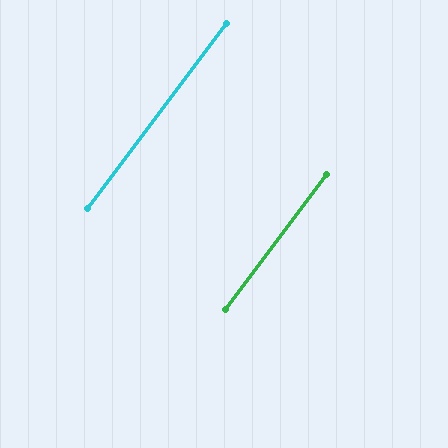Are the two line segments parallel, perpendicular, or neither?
Parallel — their directions differ by only 0.2°.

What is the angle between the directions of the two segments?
Approximately 0 degrees.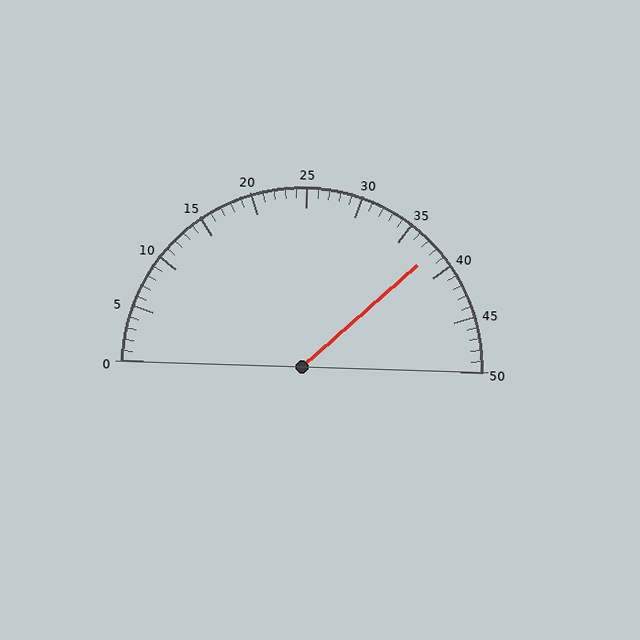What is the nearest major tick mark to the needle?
The nearest major tick mark is 40.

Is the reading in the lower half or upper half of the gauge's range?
The reading is in the upper half of the range (0 to 50).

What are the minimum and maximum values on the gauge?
The gauge ranges from 0 to 50.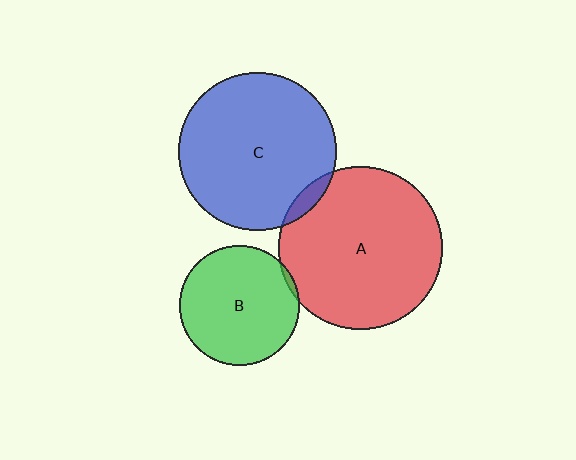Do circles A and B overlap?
Yes.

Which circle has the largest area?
Circle A (red).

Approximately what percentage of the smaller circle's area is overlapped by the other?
Approximately 5%.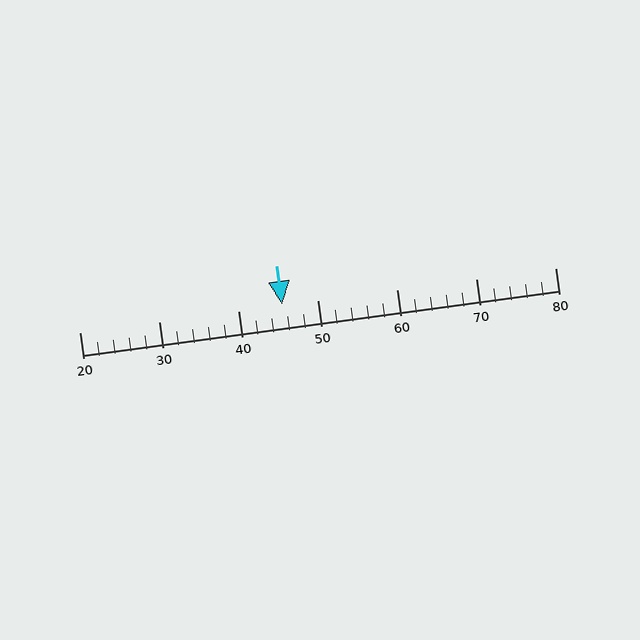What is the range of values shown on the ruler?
The ruler shows values from 20 to 80.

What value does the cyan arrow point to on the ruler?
The cyan arrow points to approximately 46.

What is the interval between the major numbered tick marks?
The major tick marks are spaced 10 units apart.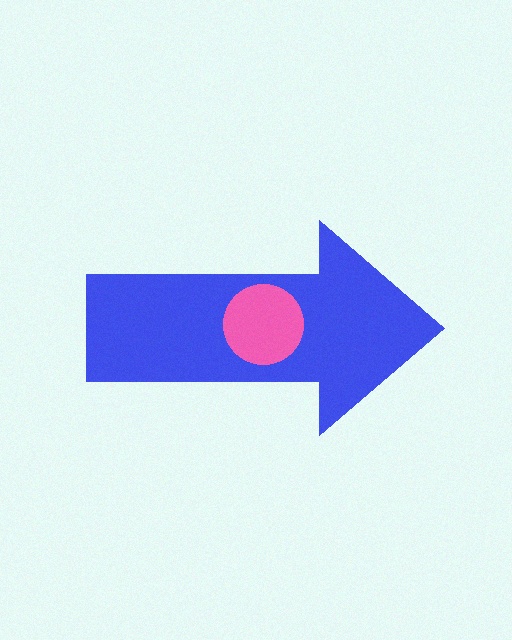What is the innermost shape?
The pink circle.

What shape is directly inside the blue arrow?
The pink circle.